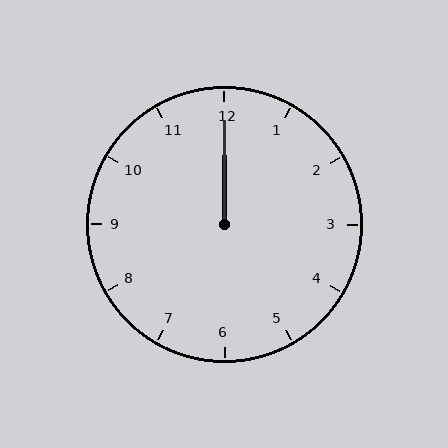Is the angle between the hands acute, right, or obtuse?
It is acute.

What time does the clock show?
12:00.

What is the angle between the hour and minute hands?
Approximately 0 degrees.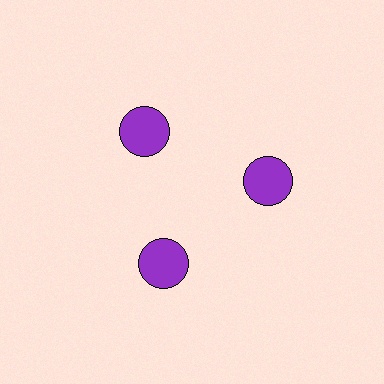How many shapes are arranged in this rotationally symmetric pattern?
There are 3 shapes, arranged in 3 groups of 1.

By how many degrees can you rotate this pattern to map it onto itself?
The pattern maps onto itself every 120 degrees of rotation.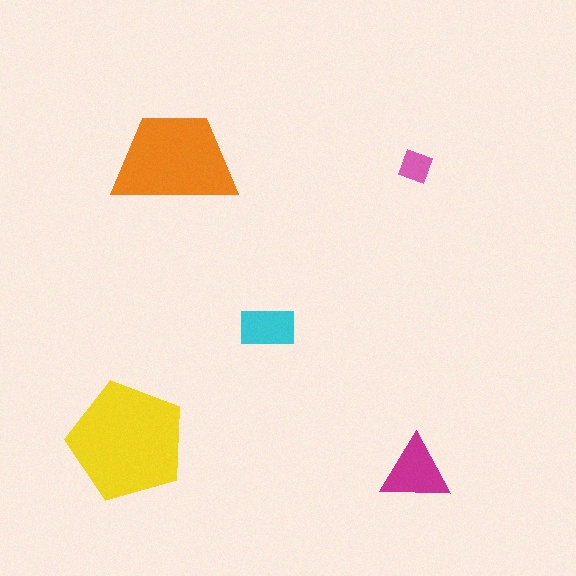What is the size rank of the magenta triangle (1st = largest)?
3rd.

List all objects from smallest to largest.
The pink diamond, the cyan rectangle, the magenta triangle, the orange trapezoid, the yellow pentagon.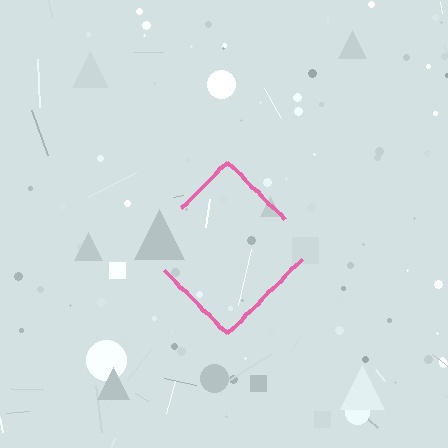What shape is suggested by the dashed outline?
The dashed outline suggests a diamond.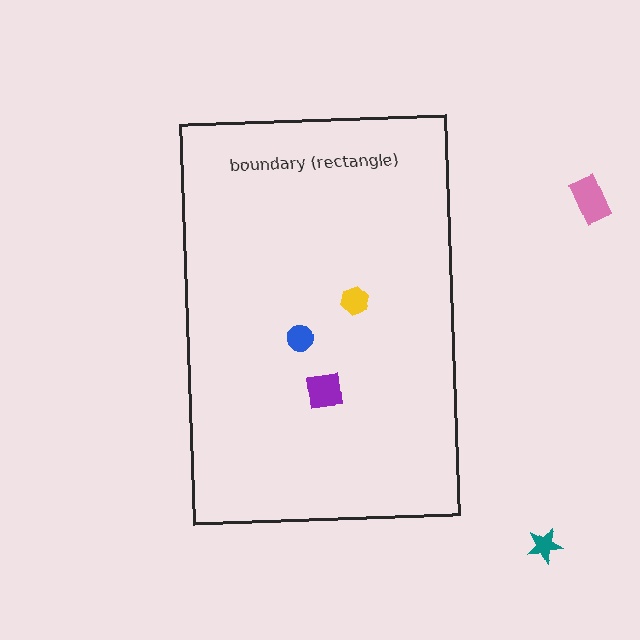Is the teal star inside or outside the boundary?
Outside.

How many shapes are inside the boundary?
3 inside, 2 outside.